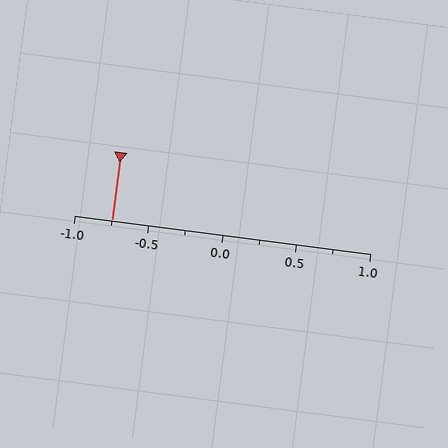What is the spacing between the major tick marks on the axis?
The major ticks are spaced 0.5 apart.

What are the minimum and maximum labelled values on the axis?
The axis runs from -1.0 to 1.0.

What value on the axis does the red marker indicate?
The marker indicates approximately -0.75.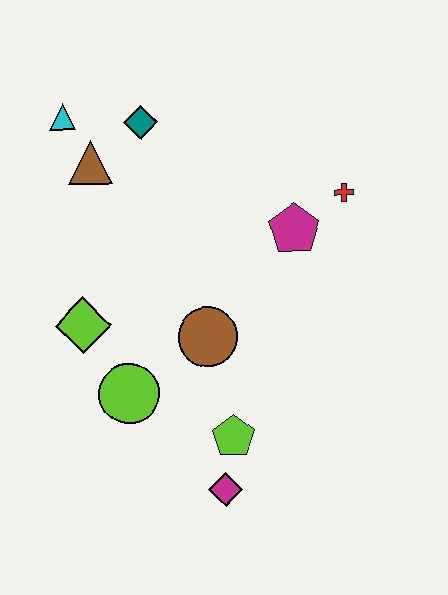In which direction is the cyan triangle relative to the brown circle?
The cyan triangle is above the brown circle.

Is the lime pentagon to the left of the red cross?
Yes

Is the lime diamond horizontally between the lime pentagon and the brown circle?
No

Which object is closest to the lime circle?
The lime diamond is closest to the lime circle.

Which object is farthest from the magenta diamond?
The cyan triangle is farthest from the magenta diamond.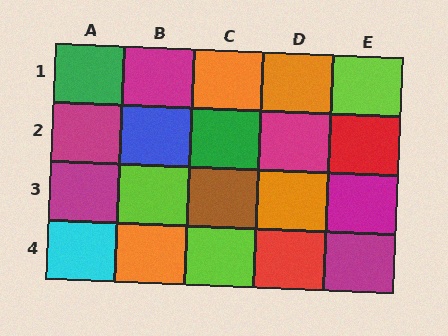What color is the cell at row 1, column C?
Orange.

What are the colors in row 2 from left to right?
Magenta, blue, green, magenta, red.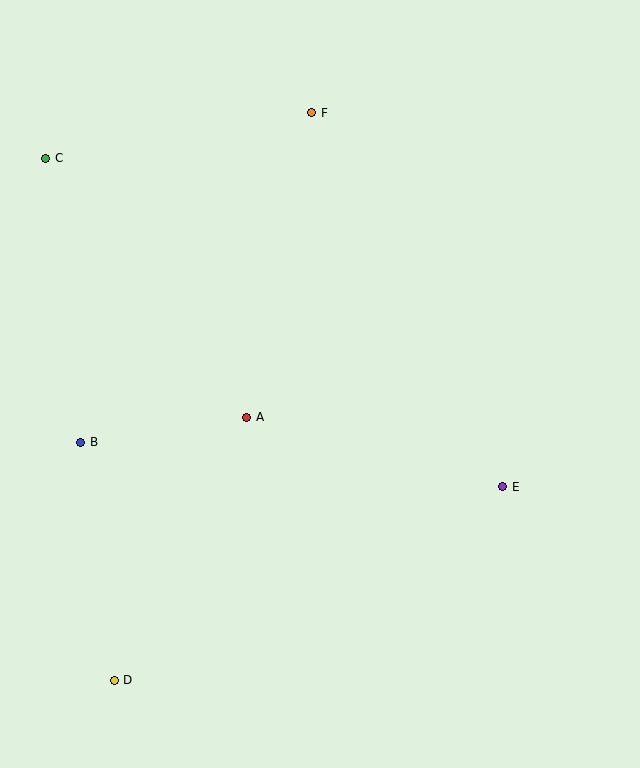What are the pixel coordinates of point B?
Point B is at (81, 442).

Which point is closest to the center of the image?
Point A at (247, 417) is closest to the center.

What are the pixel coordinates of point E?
Point E is at (503, 487).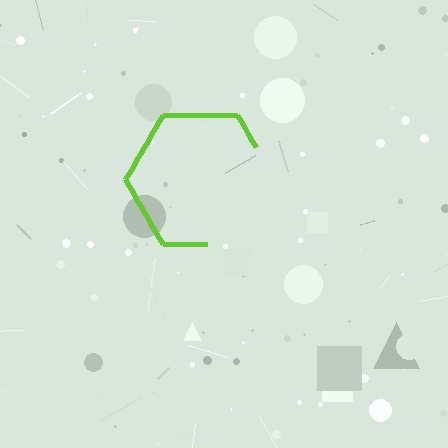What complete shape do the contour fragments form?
The contour fragments form a hexagon.